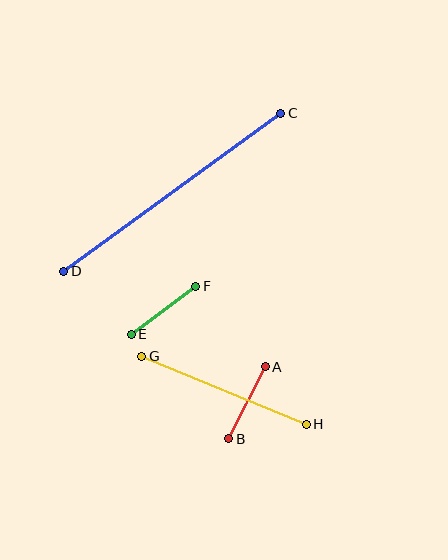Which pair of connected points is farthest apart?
Points C and D are farthest apart.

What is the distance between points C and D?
The distance is approximately 268 pixels.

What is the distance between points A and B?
The distance is approximately 81 pixels.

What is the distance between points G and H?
The distance is approximately 178 pixels.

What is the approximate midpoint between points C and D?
The midpoint is at approximately (172, 192) pixels.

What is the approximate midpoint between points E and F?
The midpoint is at approximately (163, 310) pixels.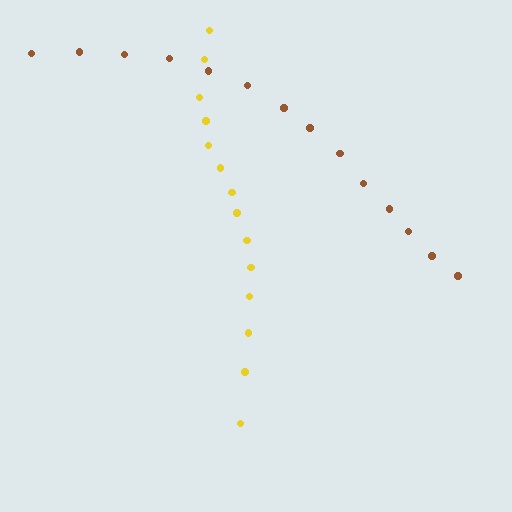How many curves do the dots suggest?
There are 2 distinct paths.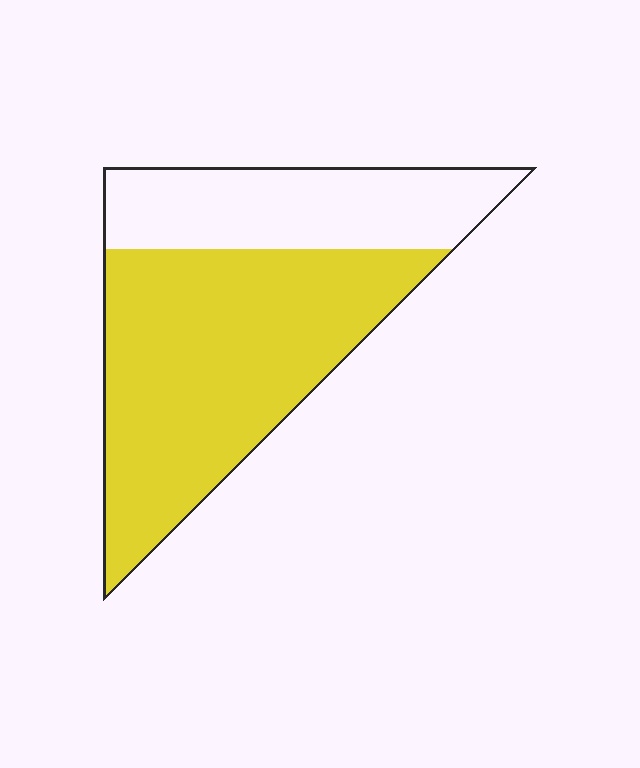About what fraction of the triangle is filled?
About two thirds (2/3).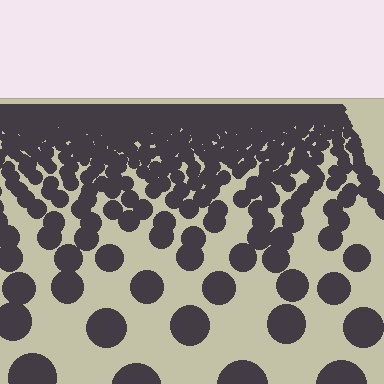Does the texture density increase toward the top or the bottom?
Density increases toward the top.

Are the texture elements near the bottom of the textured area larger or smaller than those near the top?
Larger. Near the bottom, elements are closer to the viewer and appear at a bigger on-screen size.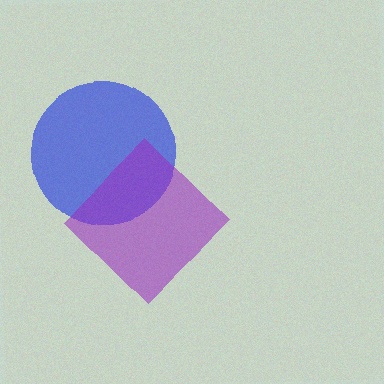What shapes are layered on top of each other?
The layered shapes are: a blue circle, a purple diamond.